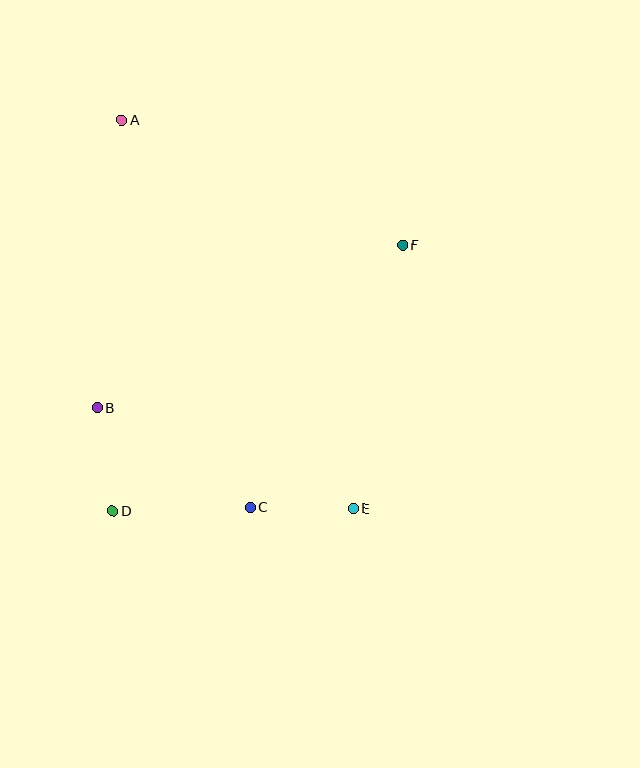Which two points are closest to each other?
Points C and E are closest to each other.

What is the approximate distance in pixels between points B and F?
The distance between B and F is approximately 346 pixels.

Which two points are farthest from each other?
Points A and E are farthest from each other.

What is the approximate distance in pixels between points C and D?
The distance between C and D is approximately 138 pixels.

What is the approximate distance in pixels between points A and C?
The distance between A and C is approximately 408 pixels.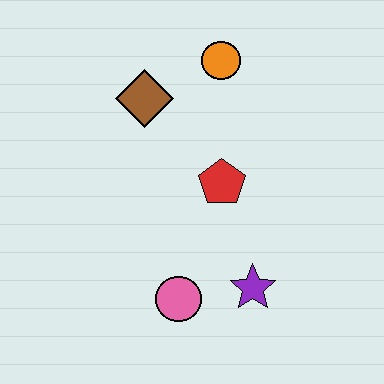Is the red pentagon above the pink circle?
Yes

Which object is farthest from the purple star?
The orange circle is farthest from the purple star.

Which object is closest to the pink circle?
The purple star is closest to the pink circle.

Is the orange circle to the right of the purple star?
No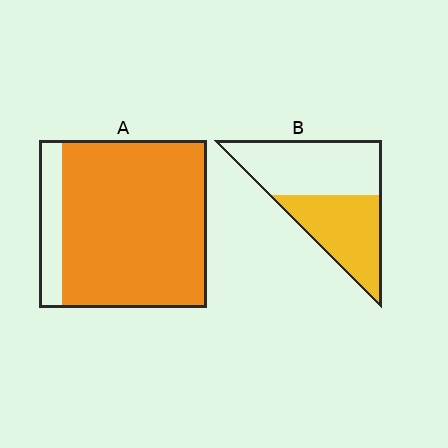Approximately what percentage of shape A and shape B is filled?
A is approximately 85% and B is approximately 45%.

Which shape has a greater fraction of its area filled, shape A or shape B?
Shape A.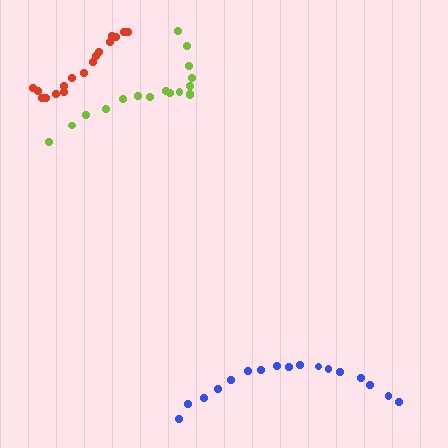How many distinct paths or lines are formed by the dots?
There are 3 distinct paths.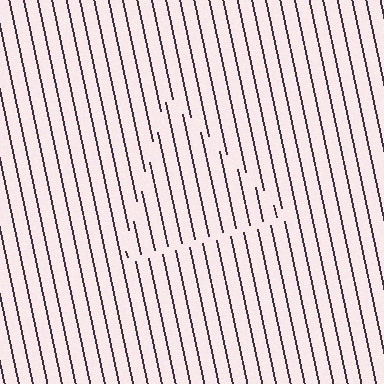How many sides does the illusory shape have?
3 sides — the line-ends trace a triangle.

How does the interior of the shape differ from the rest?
The interior of the shape contains the same grating, shifted by half a period — the contour is defined by the phase discontinuity where line-ends from the inner and outer gratings abut.